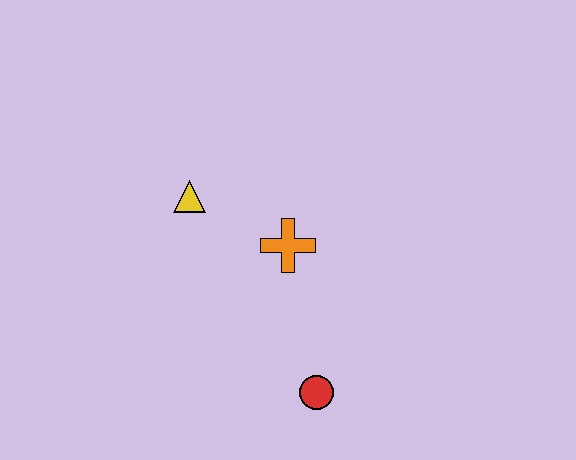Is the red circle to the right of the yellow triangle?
Yes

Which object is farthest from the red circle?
The yellow triangle is farthest from the red circle.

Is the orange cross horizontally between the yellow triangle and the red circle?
Yes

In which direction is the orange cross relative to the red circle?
The orange cross is above the red circle.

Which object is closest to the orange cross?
The yellow triangle is closest to the orange cross.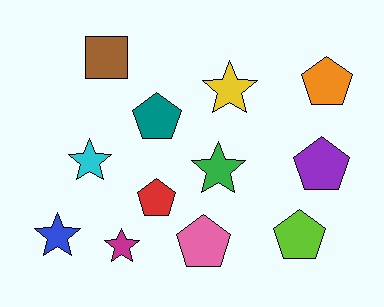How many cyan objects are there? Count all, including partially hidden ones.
There is 1 cyan object.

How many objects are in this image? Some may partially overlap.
There are 12 objects.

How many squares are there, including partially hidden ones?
There is 1 square.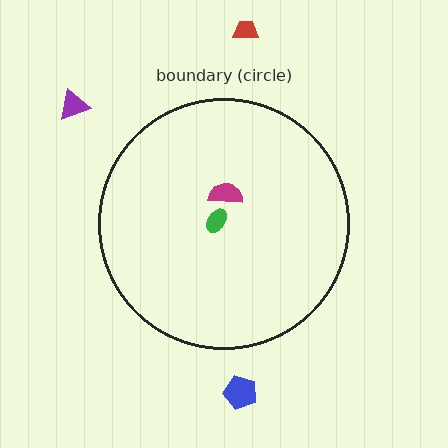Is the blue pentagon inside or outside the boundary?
Outside.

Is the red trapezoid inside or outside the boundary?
Outside.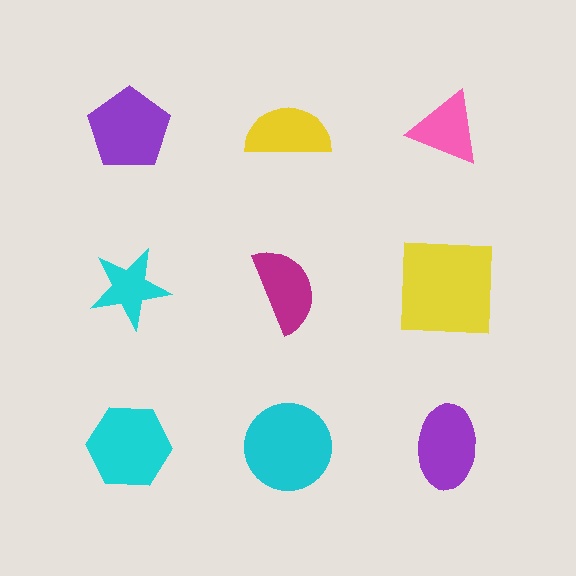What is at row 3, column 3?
A purple ellipse.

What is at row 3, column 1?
A cyan hexagon.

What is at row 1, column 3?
A pink triangle.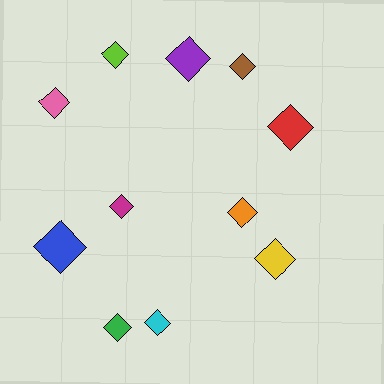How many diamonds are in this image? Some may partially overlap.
There are 11 diamonds.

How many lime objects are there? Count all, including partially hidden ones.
There is 1 lime object.